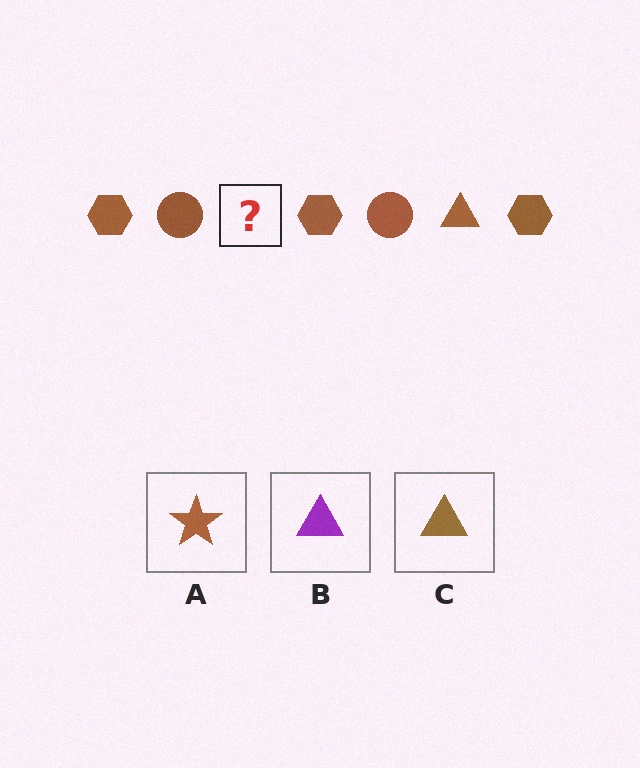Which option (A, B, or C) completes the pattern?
C.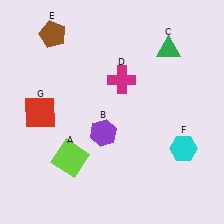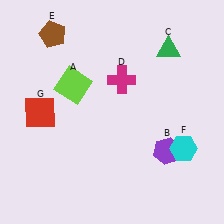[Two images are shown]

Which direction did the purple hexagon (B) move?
The purple hexagon (B) moved right.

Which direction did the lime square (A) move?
The lime square (A) moved up.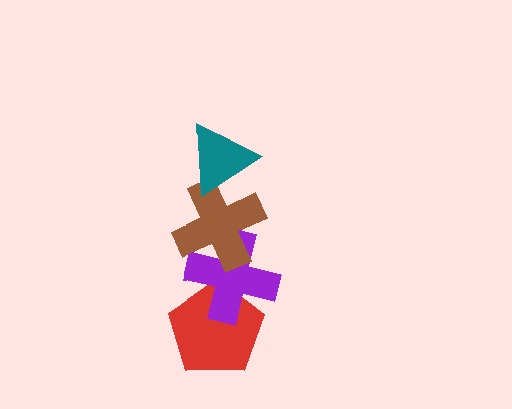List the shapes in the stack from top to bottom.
From top to bottom: the teal triangle, the brown cross, the purple cross, the red pentagon.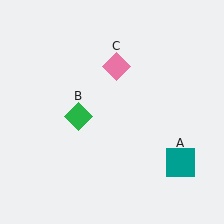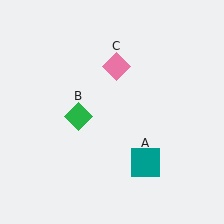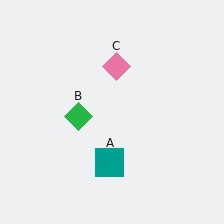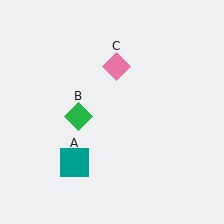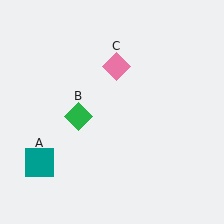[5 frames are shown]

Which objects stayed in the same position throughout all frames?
Green diamond (object B) and pink diamond (object C) remained stationary.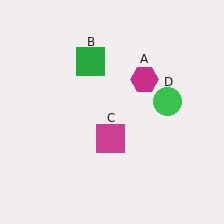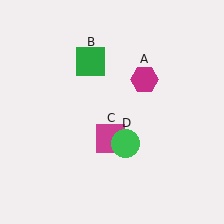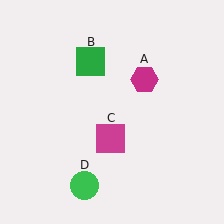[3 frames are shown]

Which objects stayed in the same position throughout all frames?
Magenta hexagon (object A) and green square (object B) and magenta square (object C) remained stationary.